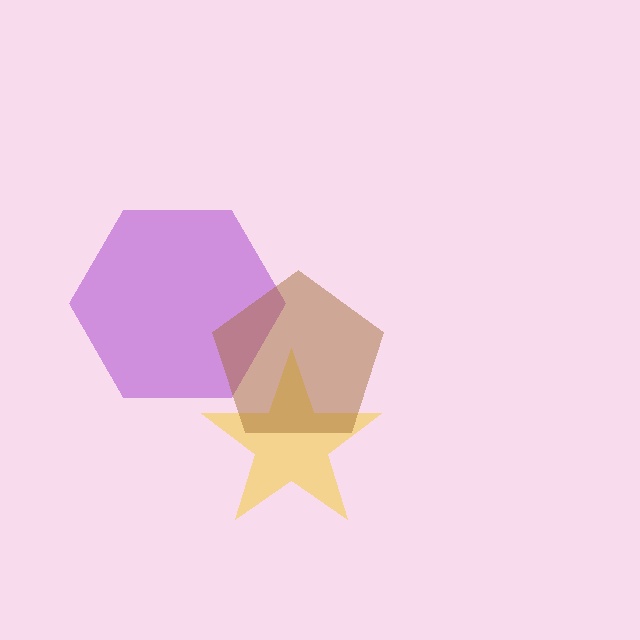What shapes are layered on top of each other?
The layered shapes are: a purple hexagon, a yellow star, a brown pentagon.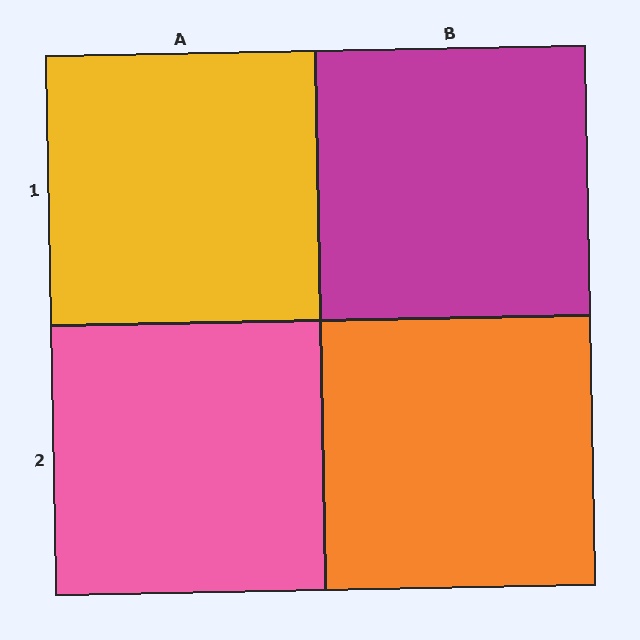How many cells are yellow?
1 cell is yellow.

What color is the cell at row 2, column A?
Pink.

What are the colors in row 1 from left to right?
Yellow, magenta.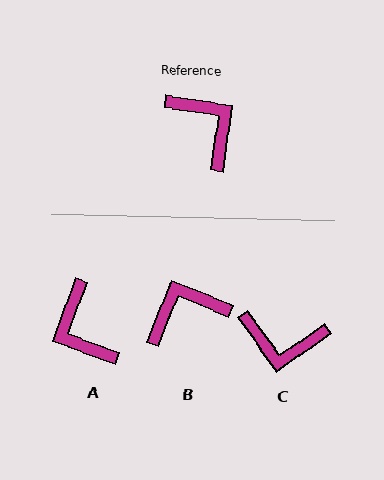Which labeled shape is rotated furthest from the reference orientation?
A, about 169 degrees away.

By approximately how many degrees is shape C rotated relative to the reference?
Approximately 136 degrees clockwise.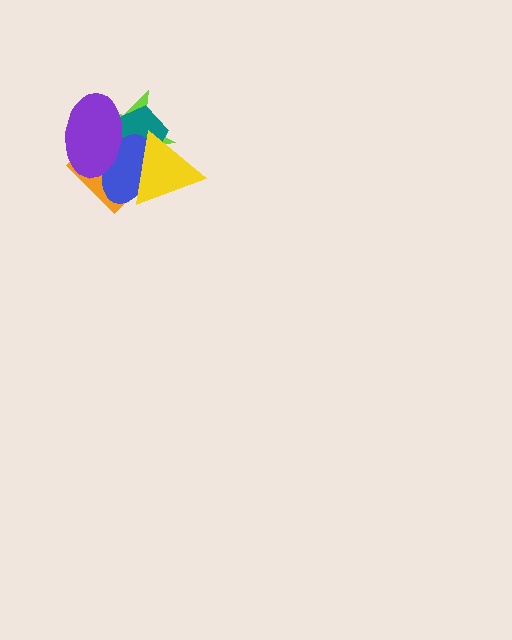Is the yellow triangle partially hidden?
No, no other shape covers it.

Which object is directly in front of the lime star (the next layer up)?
The orange diamond is directly in front of the lime star.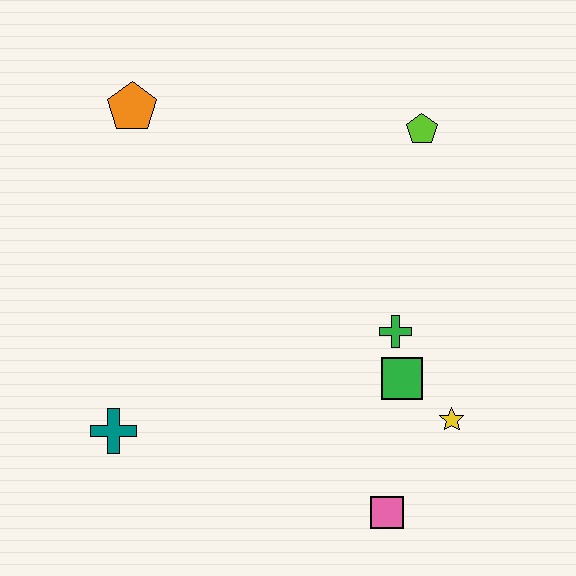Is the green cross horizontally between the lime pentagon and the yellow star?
No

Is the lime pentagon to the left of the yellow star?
Yes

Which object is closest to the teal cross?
The pink square is closest to the teal cross.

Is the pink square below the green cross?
Yes